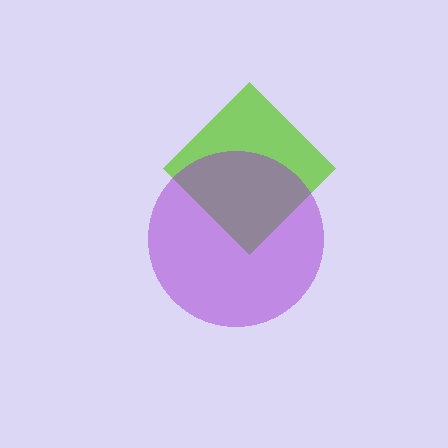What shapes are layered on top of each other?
The layered shapes are: a lime diamond, a purple circle.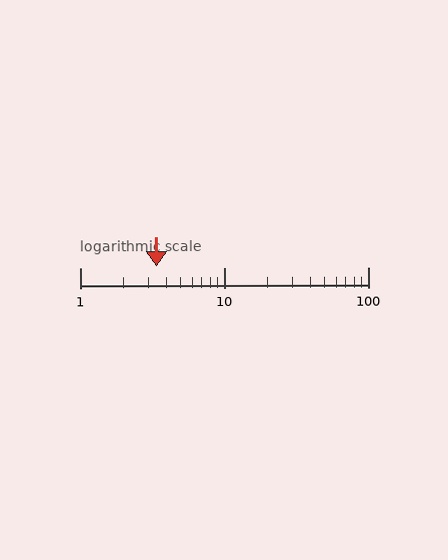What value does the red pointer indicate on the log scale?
The pointer indicates approximately 3.4.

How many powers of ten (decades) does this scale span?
The scale spans 2 decades, from 1 to 100.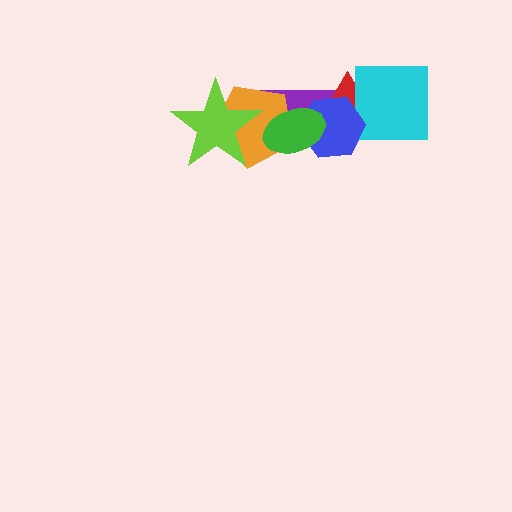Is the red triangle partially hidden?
Yes, it is partially covered by another shape.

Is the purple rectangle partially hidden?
Yes, it is partially covered by another shape.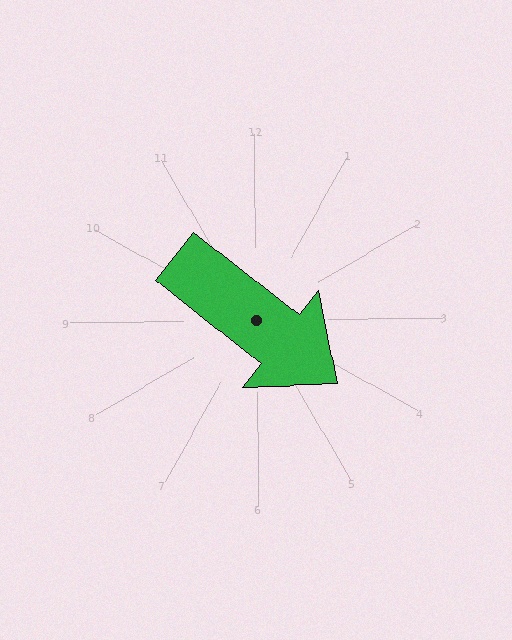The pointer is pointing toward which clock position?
Roughly 4 o'clock.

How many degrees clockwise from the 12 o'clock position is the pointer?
Approximately 129 degrees.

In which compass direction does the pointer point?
Southeast.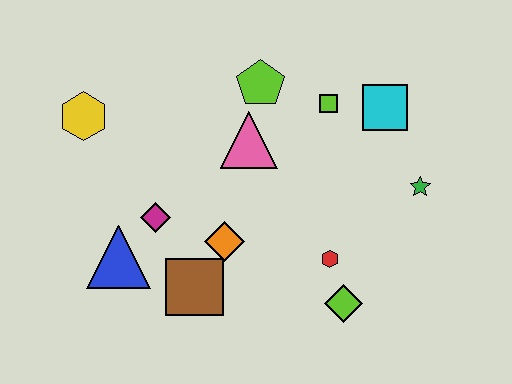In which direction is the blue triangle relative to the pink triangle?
The blue triangle is to the left of the pink triangle.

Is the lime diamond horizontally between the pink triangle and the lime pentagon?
No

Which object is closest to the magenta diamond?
The blue triangle is closest to the magenta diamond.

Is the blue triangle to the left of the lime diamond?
Yes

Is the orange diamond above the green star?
No